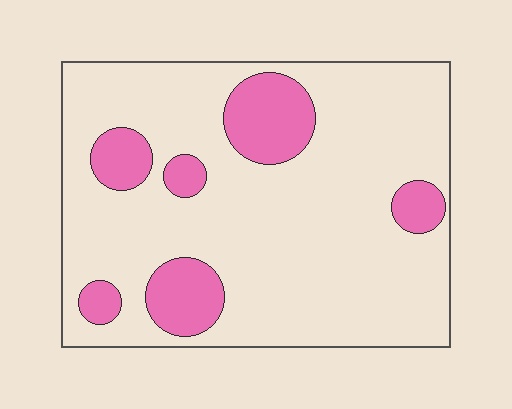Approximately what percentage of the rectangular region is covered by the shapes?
Approximately 20%.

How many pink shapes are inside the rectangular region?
6.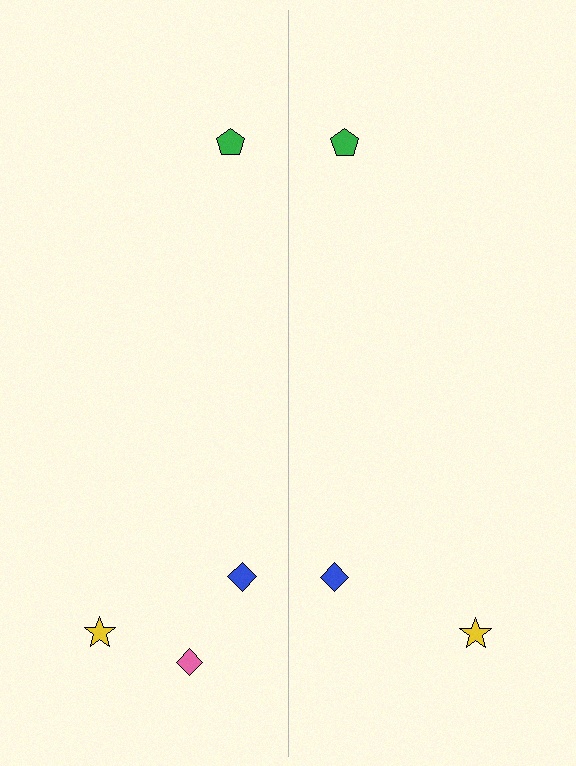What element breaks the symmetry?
A pink diamond is missing from the right side.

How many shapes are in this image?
There are 7 shapes in this image.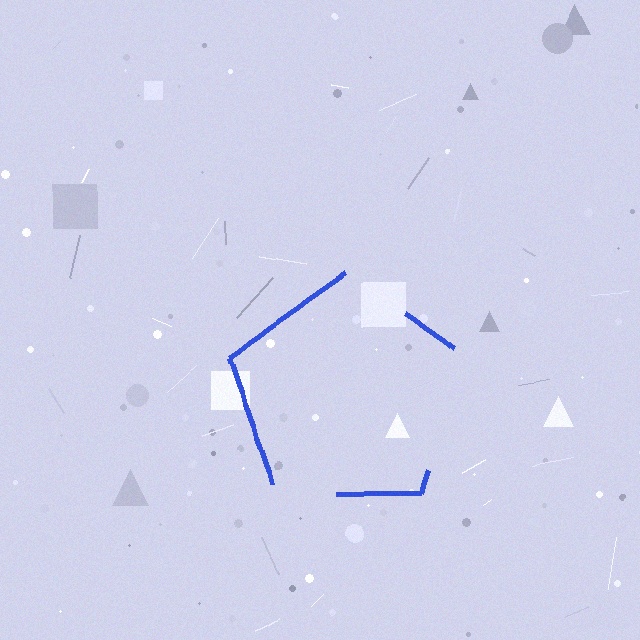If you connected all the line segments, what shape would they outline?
They would outline a pentagon.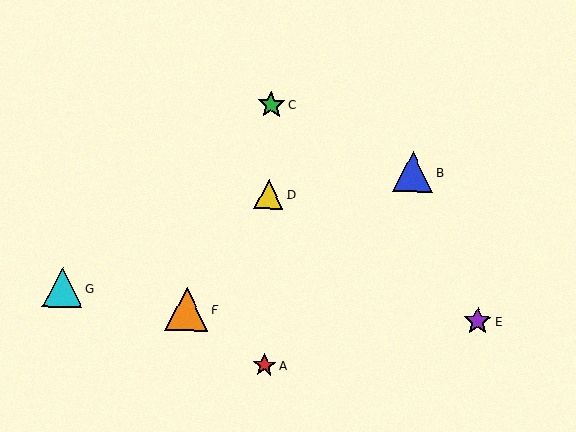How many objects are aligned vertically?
3 objects (A, C, D) are aligned vertically.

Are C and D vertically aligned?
Yes, both are at x≈271.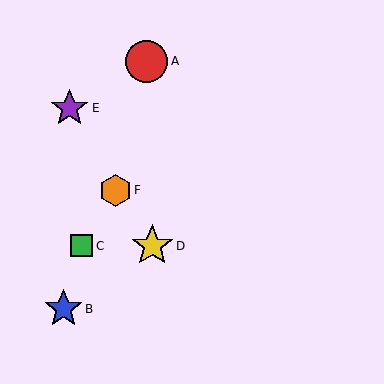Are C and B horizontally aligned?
No, C is at y≈246 and B is at y≈309.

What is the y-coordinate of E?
Object E is at y≈108.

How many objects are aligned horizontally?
2 objects (C, D) are aligned horizontally.